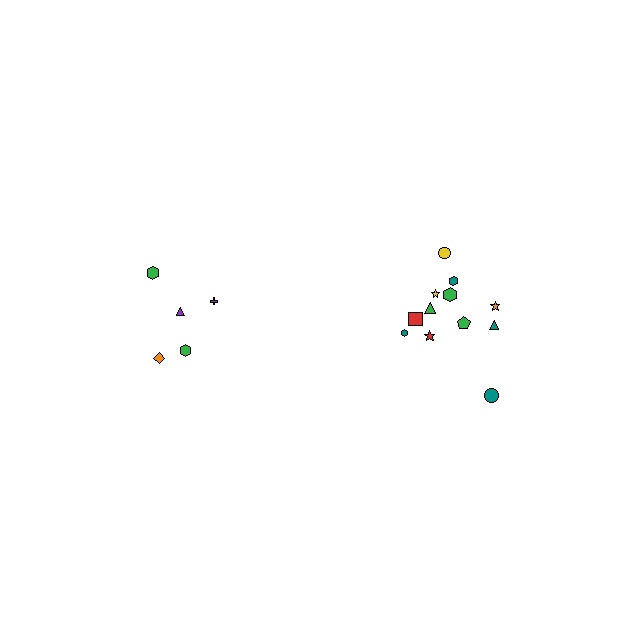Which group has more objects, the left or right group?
The right group.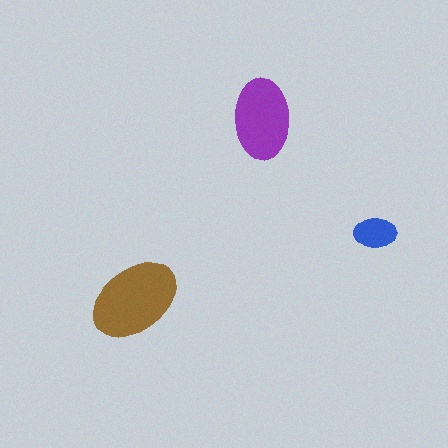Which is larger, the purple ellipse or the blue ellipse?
The purple one.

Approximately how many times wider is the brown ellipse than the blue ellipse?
About 2 times wider.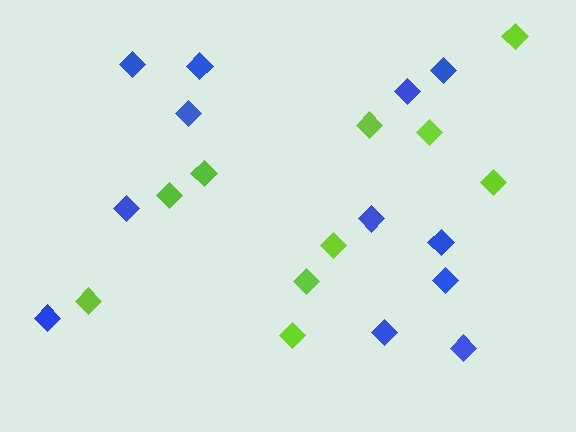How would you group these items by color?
There are 2 groups: one group of lime diamonds (10) and one group of blue diamonds (12).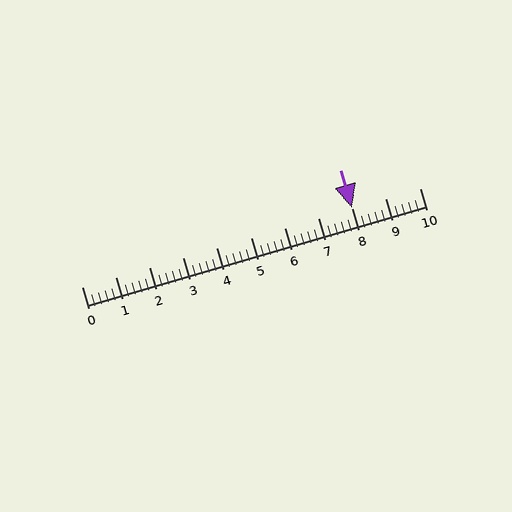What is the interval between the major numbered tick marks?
The major tick marks are spaced 1 units apart.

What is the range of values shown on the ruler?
The ruler shows values from 0 to 10.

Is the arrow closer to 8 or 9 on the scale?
The arrow is closer to 8.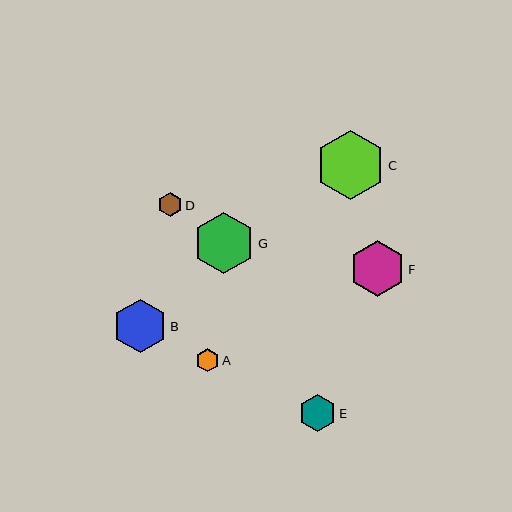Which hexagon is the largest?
Hexagon C is the largest with a size of approximately 70 pixels.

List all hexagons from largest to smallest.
From largest to smallest: C, G, F, B, E, D, A.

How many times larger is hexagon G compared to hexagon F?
Hexagon G is approximately 1.1 times the size of hexagon F.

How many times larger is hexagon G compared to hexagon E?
Hexagon G is approximately 1.6 times the size of hexagon E.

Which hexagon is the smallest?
Hexagon A is the smallest with a size of approximately 23 pixels.